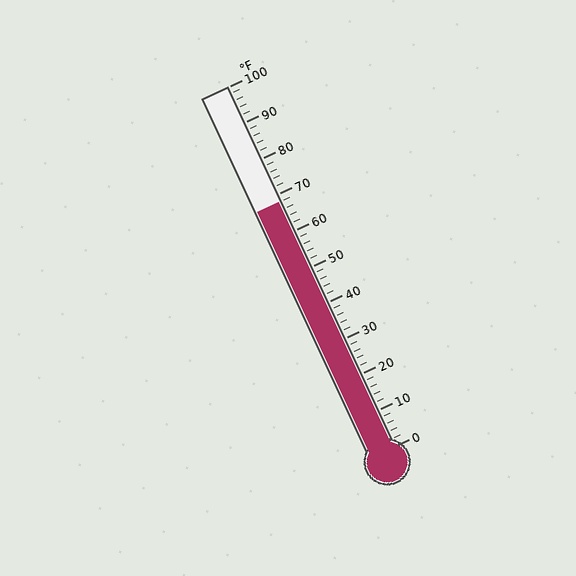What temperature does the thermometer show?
The thermometer shows approximately 68°F.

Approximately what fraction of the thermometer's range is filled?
The thermometer is filled to approximately 70% of its range.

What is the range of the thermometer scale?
The thermometer scale ranges from 0°F to 100°F.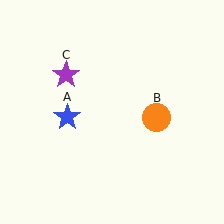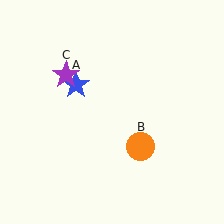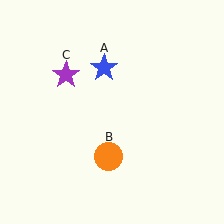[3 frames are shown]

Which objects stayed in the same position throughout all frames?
Purple star (object C) remained stationary.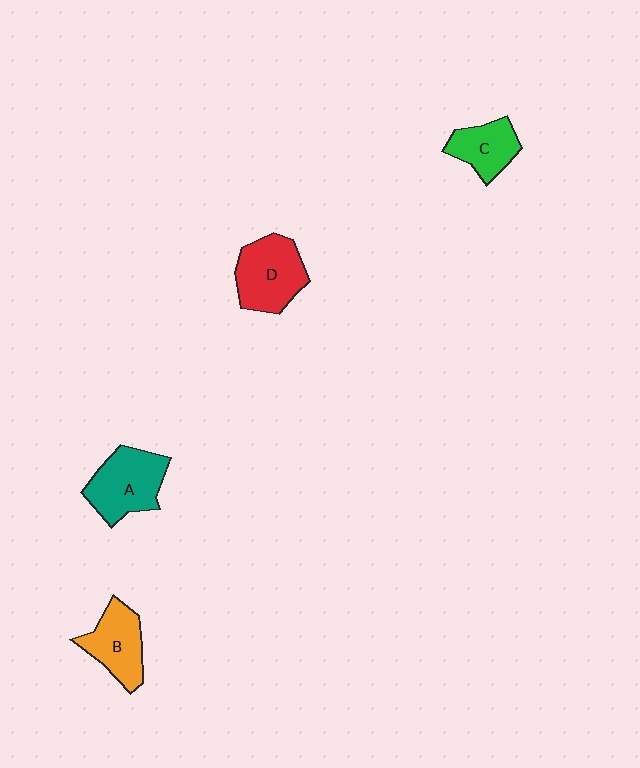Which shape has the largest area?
Shape A (teal).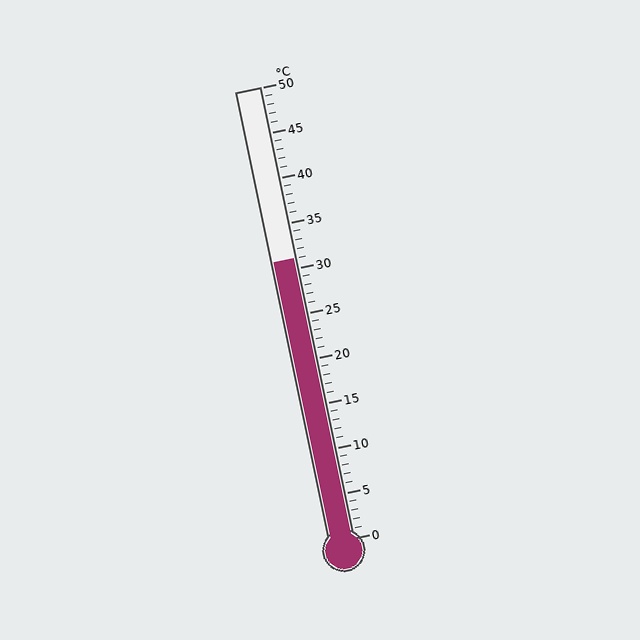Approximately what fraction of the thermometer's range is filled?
The thermometer is filled to approximately 60% of its range.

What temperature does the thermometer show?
The thermometer shows approximately 31°C.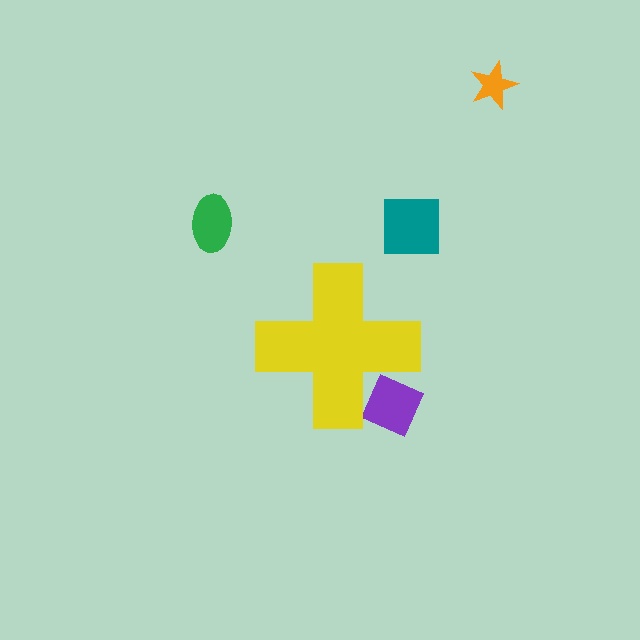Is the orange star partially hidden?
No, the orange star is fully visible.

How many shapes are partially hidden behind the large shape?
1 shape is partially hidden.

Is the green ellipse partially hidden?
No, the green ellipse is fully visible.